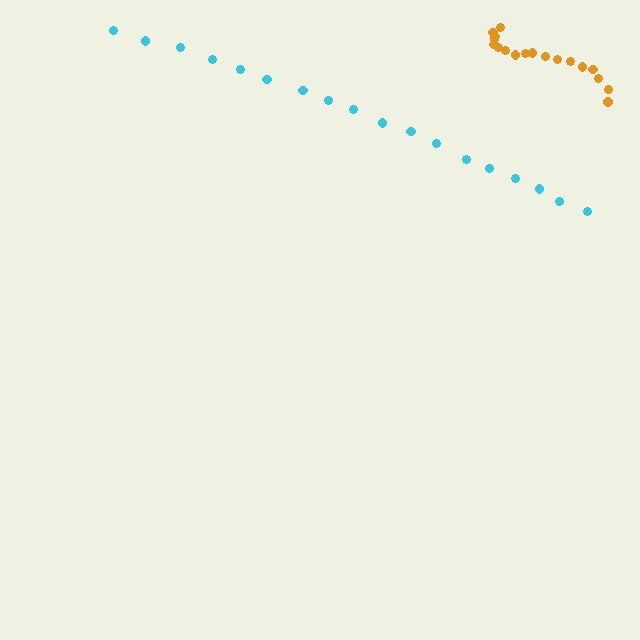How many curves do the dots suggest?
There are 2 distinct paths.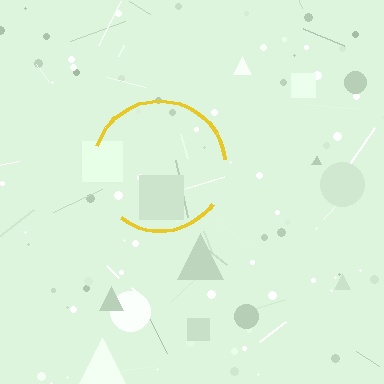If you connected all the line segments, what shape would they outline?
They would outline a circle.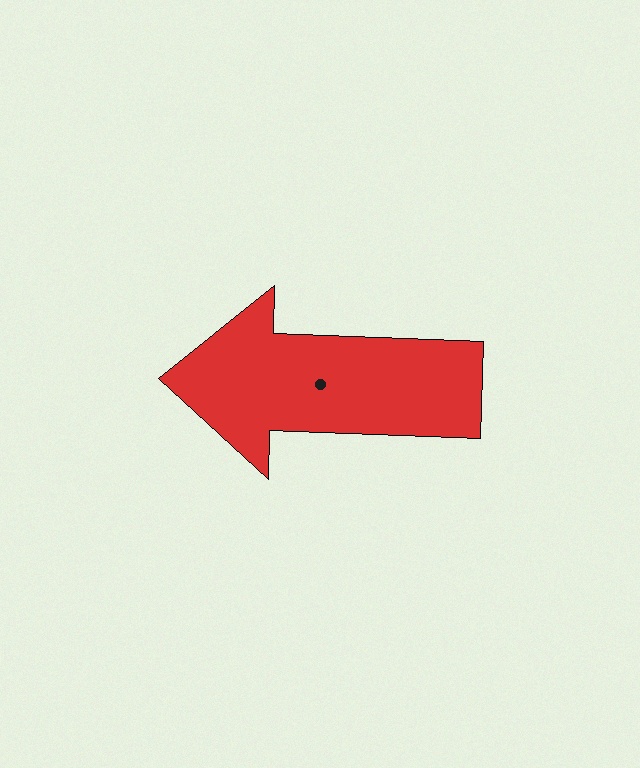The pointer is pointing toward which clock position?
Roughly 9 o'clock.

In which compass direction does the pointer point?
West.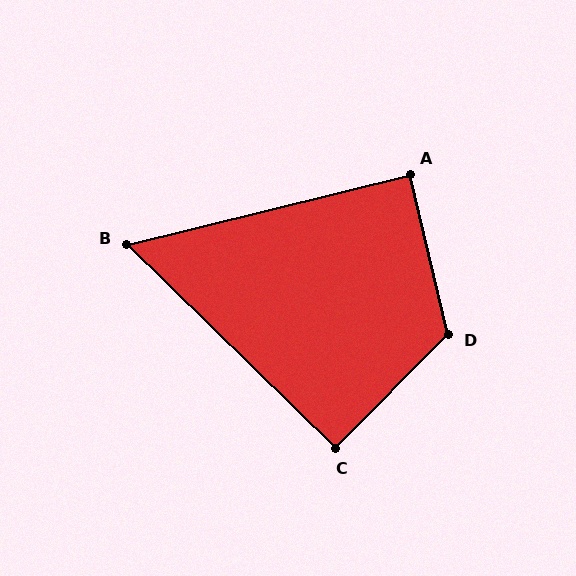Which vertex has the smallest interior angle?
B, at approximately 58 degrees.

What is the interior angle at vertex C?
Approximately 91 degrees (approximately right).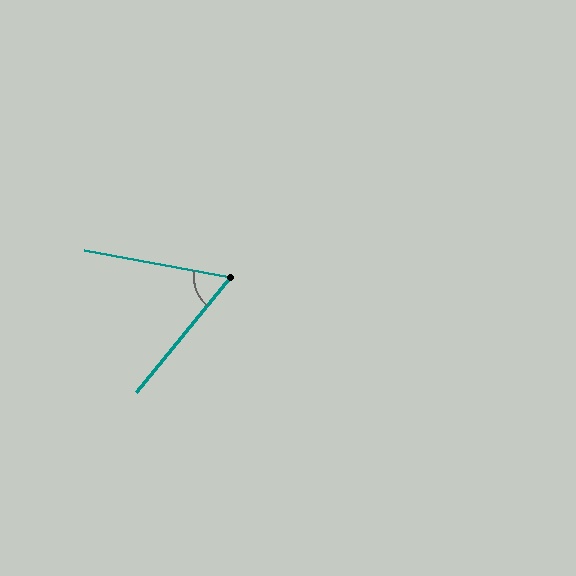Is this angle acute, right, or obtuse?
It is acute.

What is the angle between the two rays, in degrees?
Approximately 61 degrees.